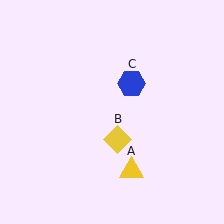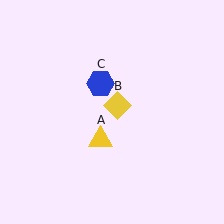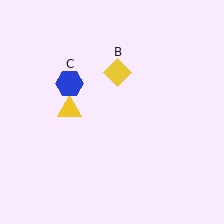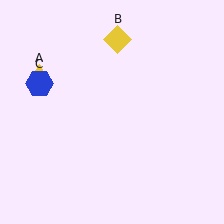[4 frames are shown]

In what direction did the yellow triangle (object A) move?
The yellow triangle (object A) moved up and to the left.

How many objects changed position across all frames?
3 objects changed position: yellow triangle (object A), yellow diamond (object B), blue hexagon (object C).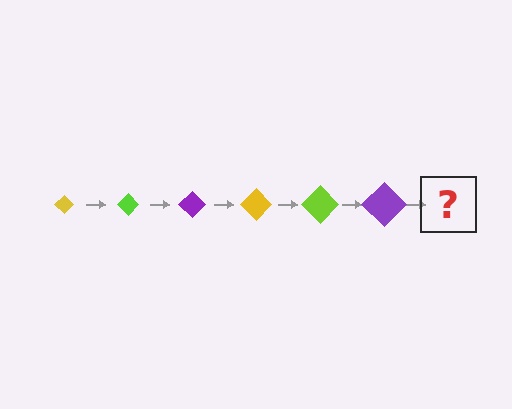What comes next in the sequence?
The next element should be a yellow diamond, larger than the previous one.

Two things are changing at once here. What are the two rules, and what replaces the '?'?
The two rules are that the diamond grows larger each step and the color cycles through yellow, lime, and purple. The '?' should be a yellow diamond, larger than the previous one.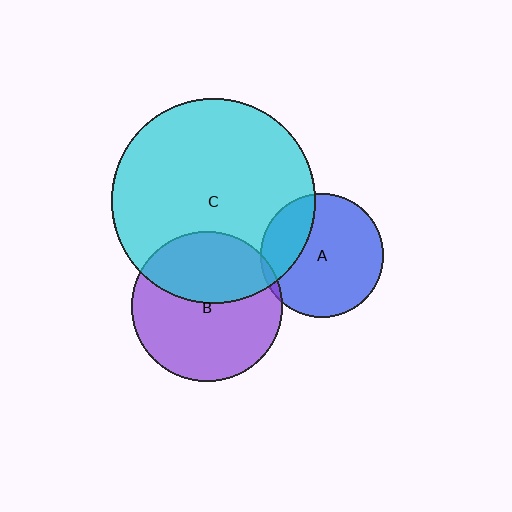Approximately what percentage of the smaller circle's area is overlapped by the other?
Approximately 25%.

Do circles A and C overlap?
Yes.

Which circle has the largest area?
Circle C (cyan).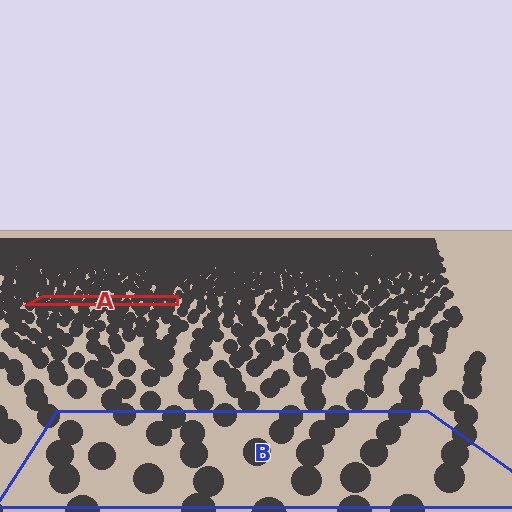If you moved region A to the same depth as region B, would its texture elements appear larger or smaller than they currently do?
They would appear larger. At a closer depth, the same texture elements are projected at a bigger on-screen size.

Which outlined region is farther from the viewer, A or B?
Region A is farther from the viewer — the texture elements inside it appear smaller and more densely packed.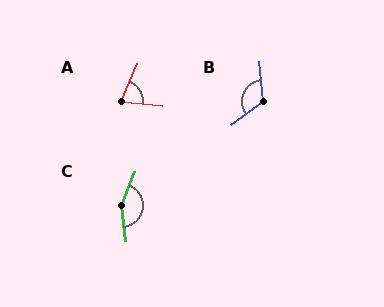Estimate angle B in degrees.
Approximately 121 degrees.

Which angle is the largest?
C, at approximately 151 degrees.